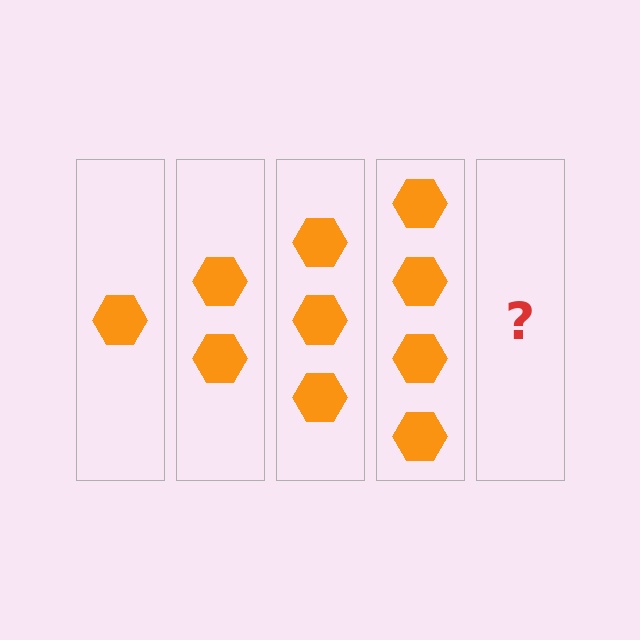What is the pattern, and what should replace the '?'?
The pattern is that each step adds one more hexagon. The '?' should be 5 hexagons.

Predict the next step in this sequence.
The next step is 5 hexagons.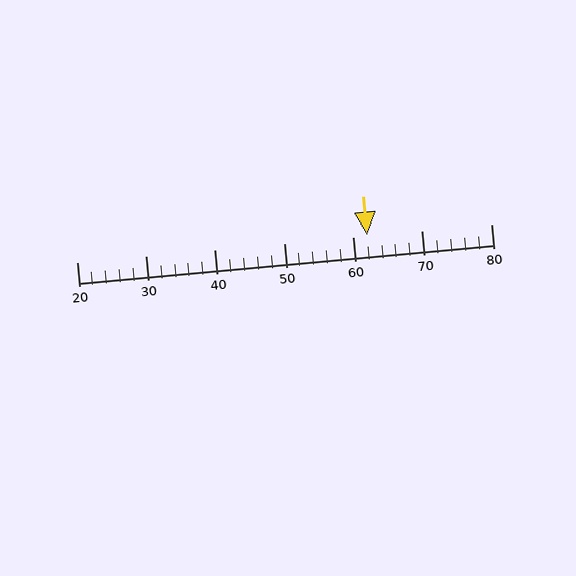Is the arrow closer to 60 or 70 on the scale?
The arrow is closer to 60.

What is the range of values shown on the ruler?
The ruler shows values from 20 to 80.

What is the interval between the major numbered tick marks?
The major tick marks are spaced 10 units apart.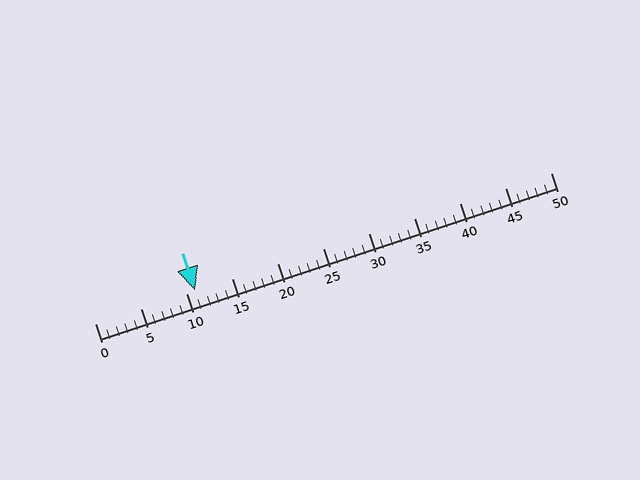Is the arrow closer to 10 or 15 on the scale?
The arrow is closer to 10.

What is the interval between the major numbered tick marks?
The major tick marks are spaced 5 units apart.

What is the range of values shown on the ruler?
The ruler shows values from 0 to 50.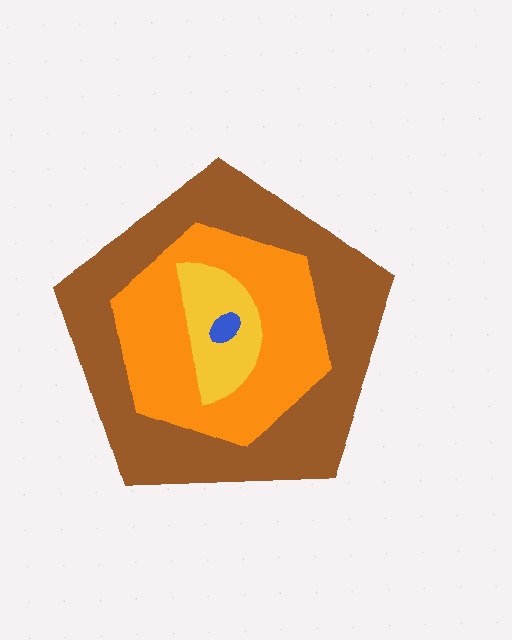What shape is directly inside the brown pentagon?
The orange hexagon.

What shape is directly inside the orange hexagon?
The yellow semicircle.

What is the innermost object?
The blue ellipse.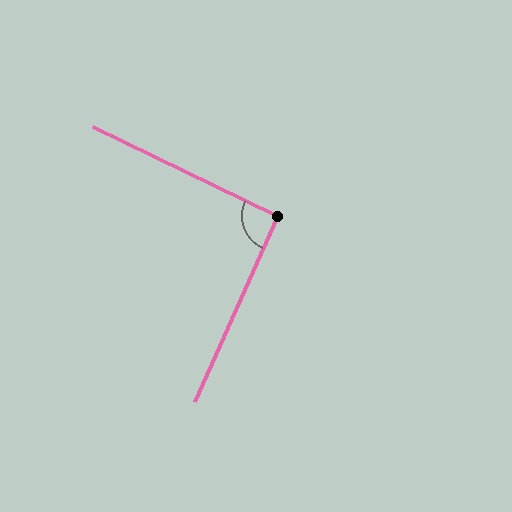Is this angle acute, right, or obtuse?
It is approximately a right angle.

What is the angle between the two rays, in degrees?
Approximately 92 degrees.